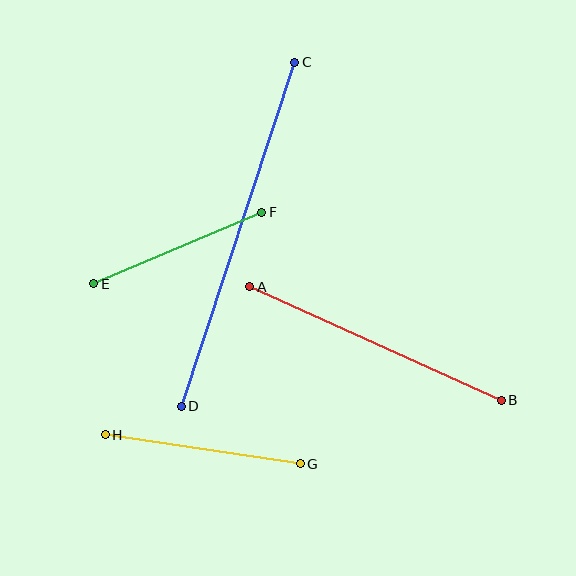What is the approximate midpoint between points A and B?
The midpoint is at approximately (375, 343) pixels.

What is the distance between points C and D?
The distance is approximately 362 pixels.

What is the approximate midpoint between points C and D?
The midpoint is at approximately (238, 234) pixels.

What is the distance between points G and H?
The distance is approximately 197 pixels.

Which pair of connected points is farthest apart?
Points C and D are farthest apart.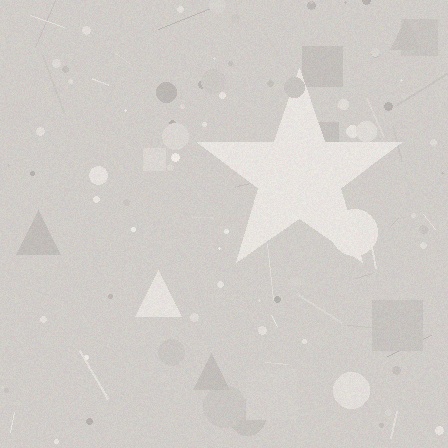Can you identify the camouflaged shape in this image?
The camouflaged shape is a star.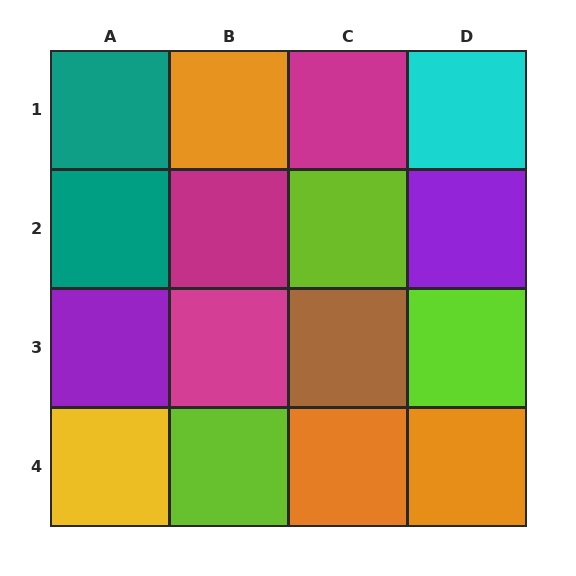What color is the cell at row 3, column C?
Brown.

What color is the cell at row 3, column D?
Lime.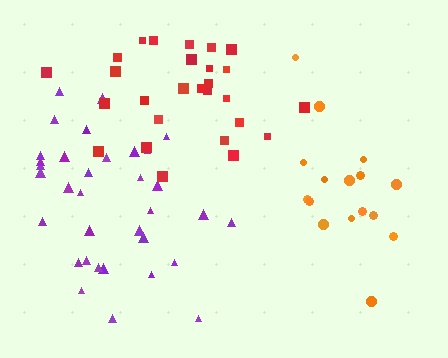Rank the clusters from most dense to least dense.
purple, red, orange.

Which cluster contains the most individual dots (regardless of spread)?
Purple (34).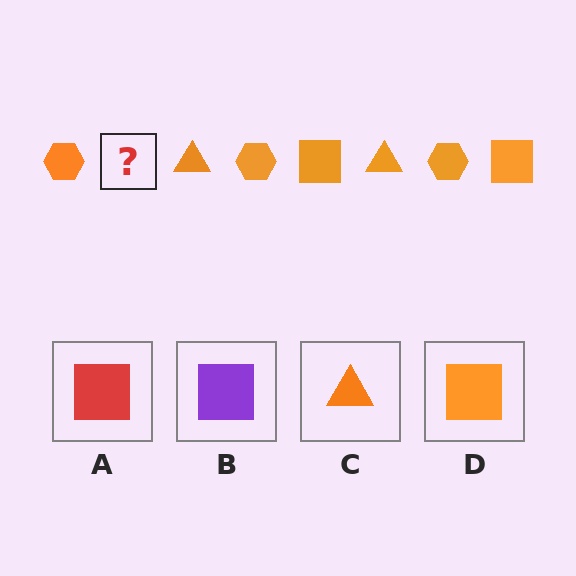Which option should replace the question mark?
Option D.